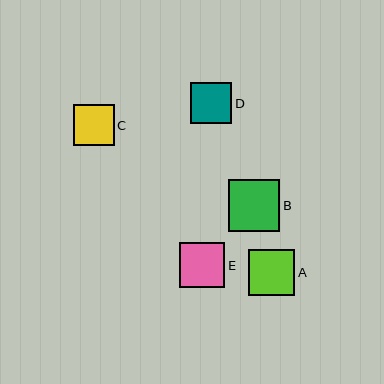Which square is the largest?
Square B is the largest with a size of approximately 51 pixels.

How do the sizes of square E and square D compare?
Square E and square D are approximately the same size.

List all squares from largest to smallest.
From largest to smallest: B, A, E, D, C.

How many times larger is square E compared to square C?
Square E is approximately 1.1 times the size of square C.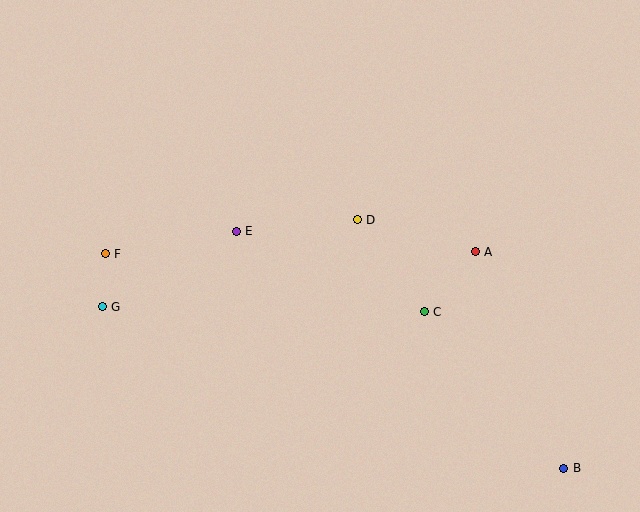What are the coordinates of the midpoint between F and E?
The midpoint between F and E is at (171, 243).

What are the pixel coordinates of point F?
Point F is at (105, 254).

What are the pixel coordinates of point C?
Point C is at (424, 312).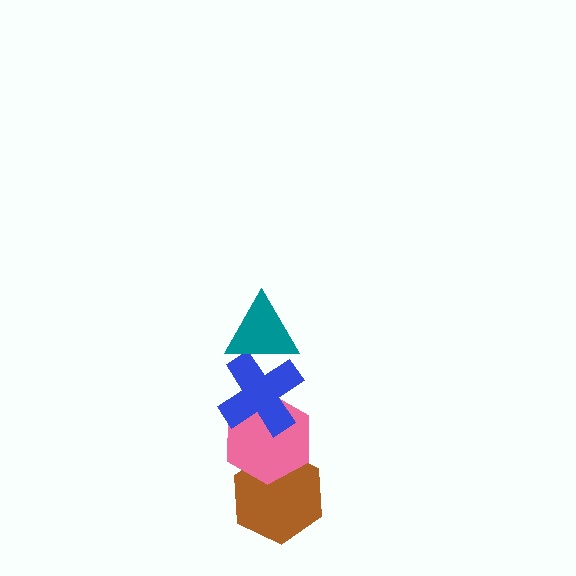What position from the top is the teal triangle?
The teal triangle is 1st from the top.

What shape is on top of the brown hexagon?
The pink hexagon is on top of the brown hexagon.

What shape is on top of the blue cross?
The teal triangle is on top of the blue cross.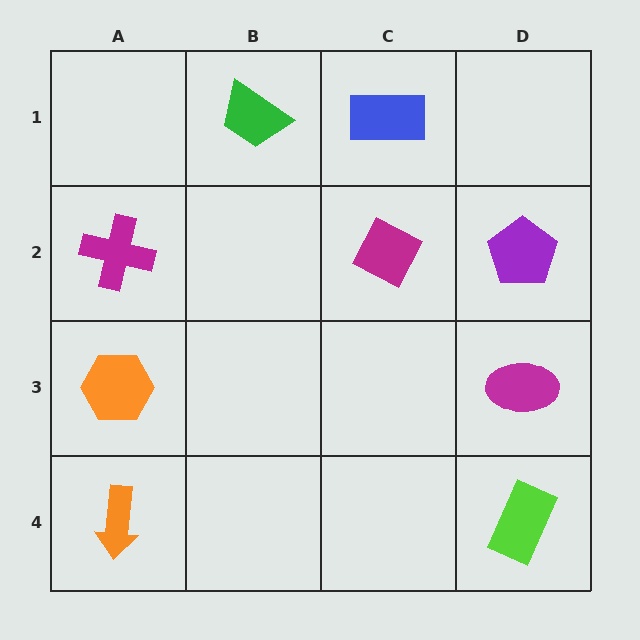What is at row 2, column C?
A magenta diamond.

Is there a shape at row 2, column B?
No, that cell is empty.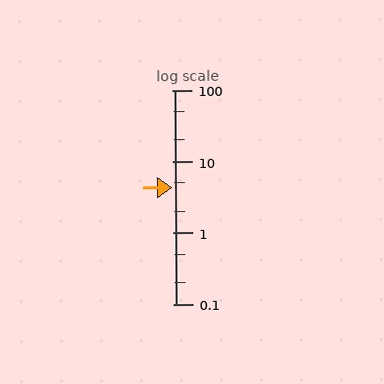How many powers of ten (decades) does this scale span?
The scale spans 3 decades, from 0.1 to 100.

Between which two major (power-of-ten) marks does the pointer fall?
The pointer is between 1 and 10.